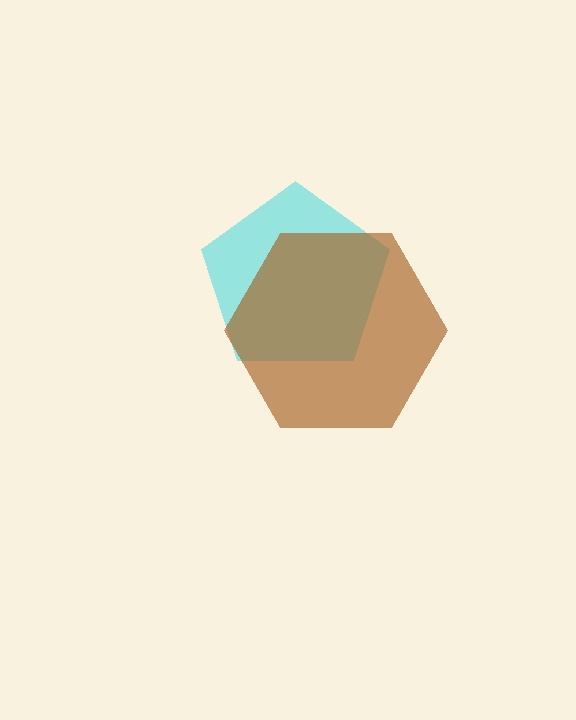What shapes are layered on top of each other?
The layered shapes are: a cyan pentagon, a brown hexagon.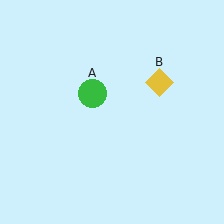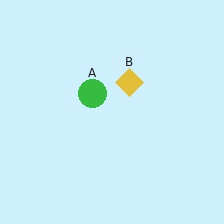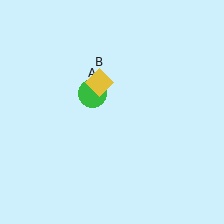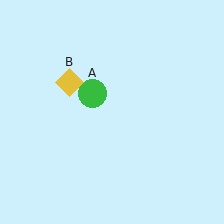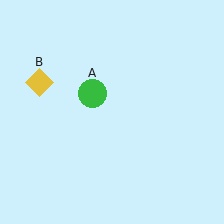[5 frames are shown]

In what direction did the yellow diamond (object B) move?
The yellow diamond (object B) moved left.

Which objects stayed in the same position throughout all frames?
Green circle (object A) remained stationary.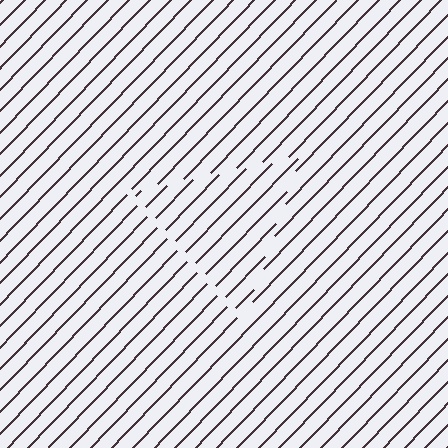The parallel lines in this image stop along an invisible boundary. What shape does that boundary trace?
An illusory triangle. The interior of the shape contains the same grating, shifted by half a period — the contour is defined by the phase discontinuity where line-ends from the inner and outer gratings abut.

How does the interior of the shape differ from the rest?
The interior of the shape contains the same grating, shifted by half a period — the contour is defined by the phase discontinuity where line-ends from the inner and outer gratings abut.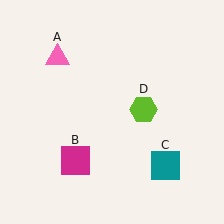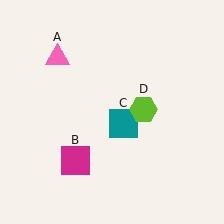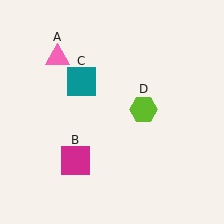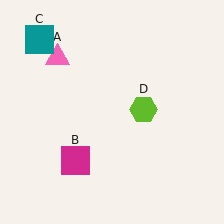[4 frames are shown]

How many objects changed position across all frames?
1 object changed position: teal square (object C).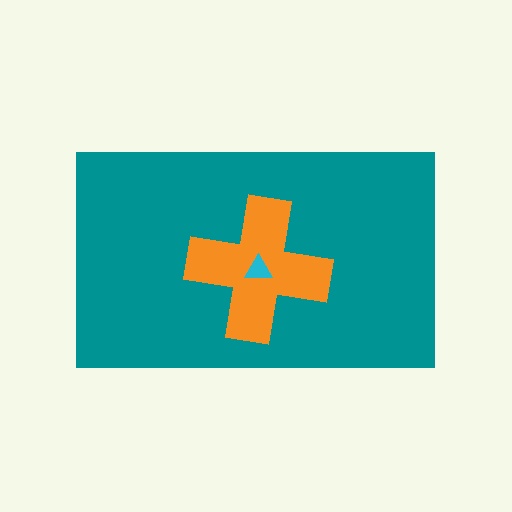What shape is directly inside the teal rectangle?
The orange cross.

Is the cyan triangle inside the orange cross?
Yes.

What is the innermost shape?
The cyan triangle.